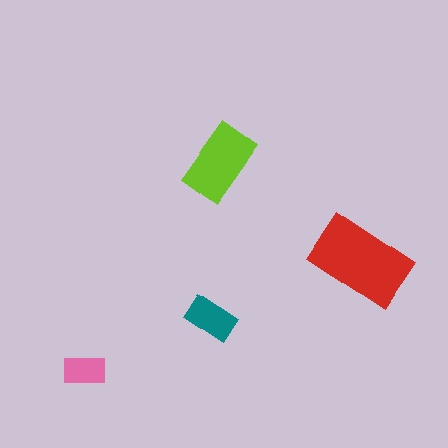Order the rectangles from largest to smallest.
the red one, the lime one, the teal one, the pink one.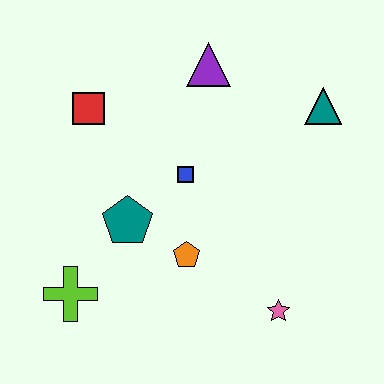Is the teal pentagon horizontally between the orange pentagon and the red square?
Yes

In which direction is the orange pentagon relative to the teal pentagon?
The orange pentagon is to the right of the teal pentagon.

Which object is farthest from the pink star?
The red square is farthest from the pink star.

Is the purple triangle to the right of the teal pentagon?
Yes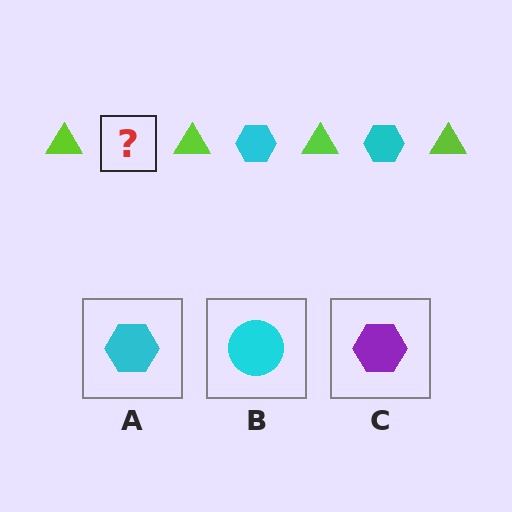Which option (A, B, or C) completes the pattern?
A.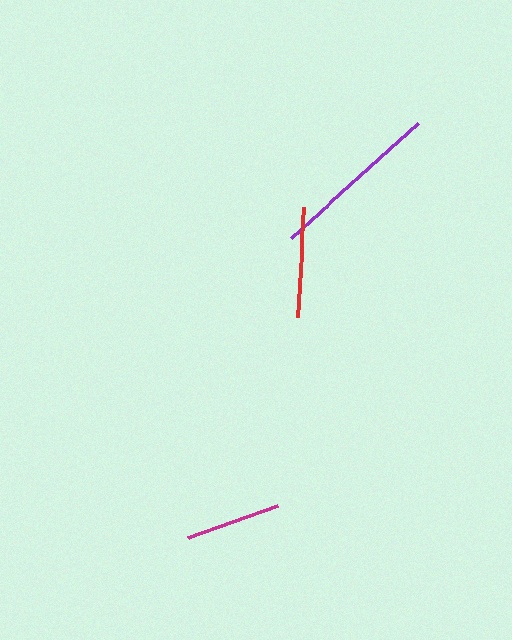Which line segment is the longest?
The purple line is the longest at approximately 171 pixels.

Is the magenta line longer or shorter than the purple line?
The purple line is longer than the magenta line.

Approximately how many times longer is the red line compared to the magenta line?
The red line is approximately 1.1 times the length of the magenta line.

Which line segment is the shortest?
The magenta line is the shortest at approximately 96 pixels.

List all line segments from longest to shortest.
From longest to shortest: purple, red, magenta.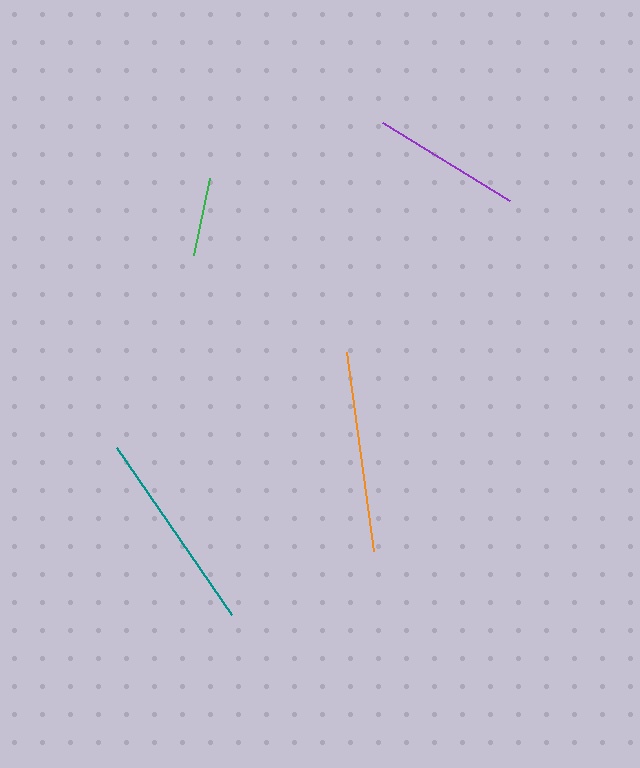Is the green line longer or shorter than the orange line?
The orange line is longer than the green line.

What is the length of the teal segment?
The teal segment is approximately 203 pixels long.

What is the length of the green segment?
The green segment is approximately 79 pixels long.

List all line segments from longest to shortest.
From longest to shortest: teal, orange, purple, green.